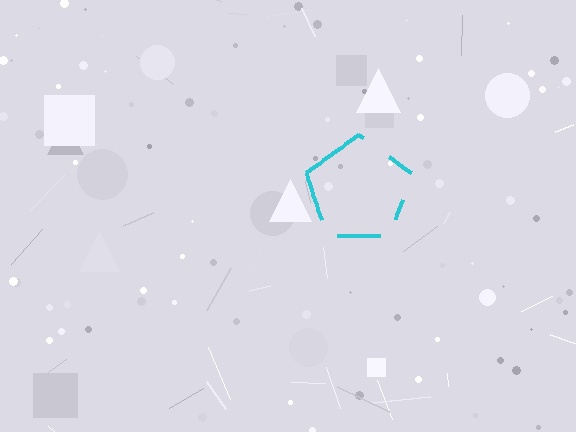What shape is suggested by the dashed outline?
The dashed outline suggests a pentagon.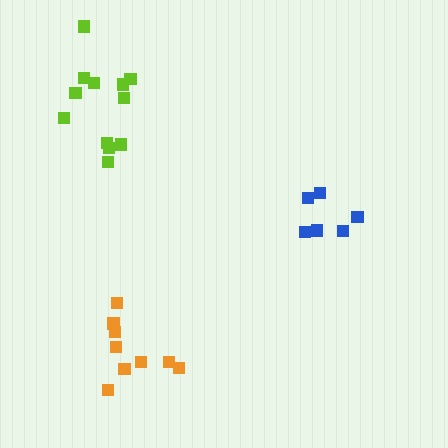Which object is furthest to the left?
The lime cluster is leftmost.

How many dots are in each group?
Group 1: 12 dots, Group 2: 6 dots, Group 3: 9 dots (27 total).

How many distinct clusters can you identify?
There are 3 distinct clusters.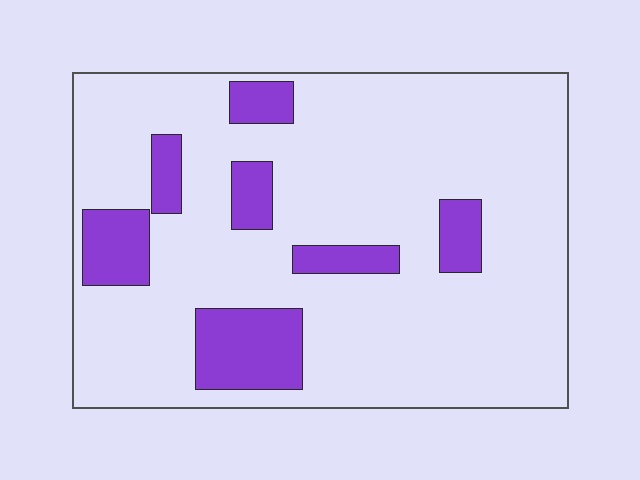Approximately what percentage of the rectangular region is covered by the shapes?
Approximately 15%.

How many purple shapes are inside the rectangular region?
7.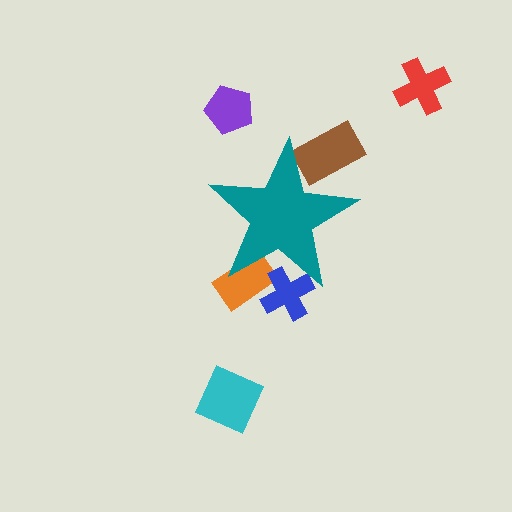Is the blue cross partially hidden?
Yes, the blue cross is partially hidden behind the teal star.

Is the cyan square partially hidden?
No, the cyan square is fully visible.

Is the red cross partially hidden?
No, the red cross is fully visible.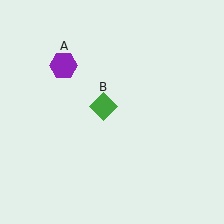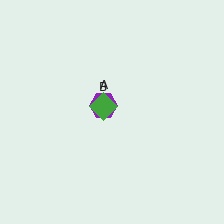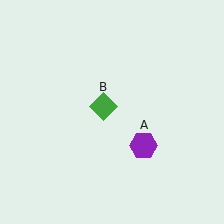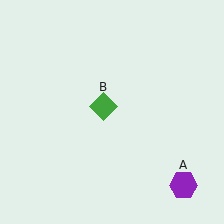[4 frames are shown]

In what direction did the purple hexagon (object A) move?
The purple hexagon (object A) moved down and to the right.